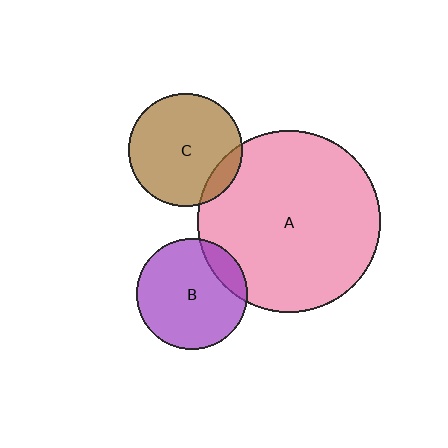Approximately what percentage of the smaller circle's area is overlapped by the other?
Approximately 10%.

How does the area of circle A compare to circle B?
Approximately 2.7 times.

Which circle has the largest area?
Circle A (pink).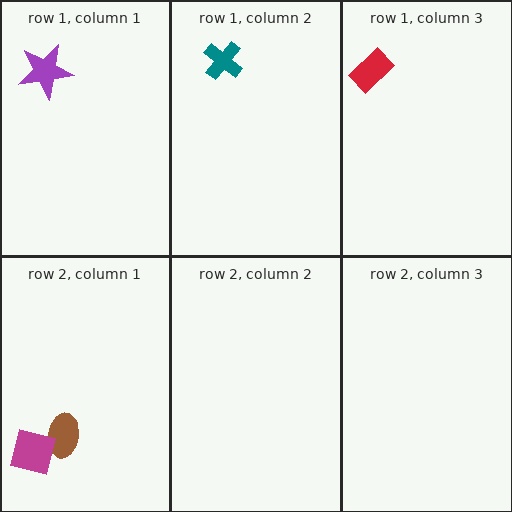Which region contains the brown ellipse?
The row 2, column 1 region.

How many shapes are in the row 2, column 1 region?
2.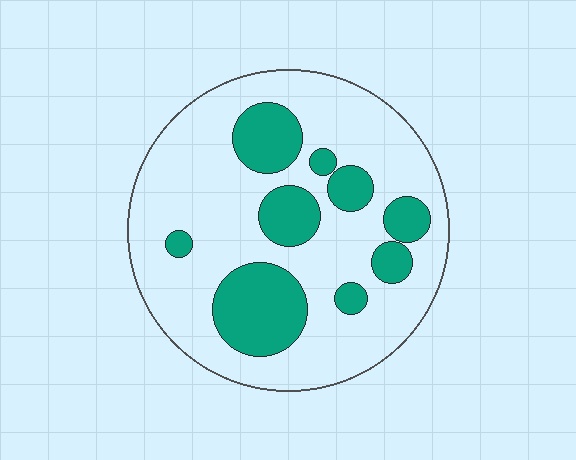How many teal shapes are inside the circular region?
9.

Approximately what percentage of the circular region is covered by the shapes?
Approximately 25%.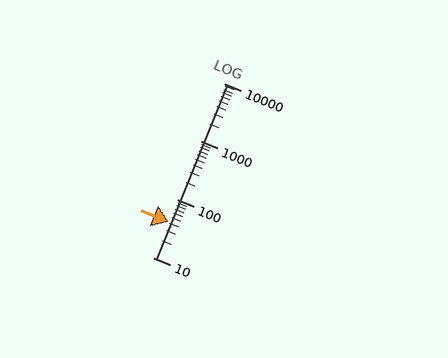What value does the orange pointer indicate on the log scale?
The pointer indicates approximately 41.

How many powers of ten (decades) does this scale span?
The scale spans 3 decades, from 10 to 10000.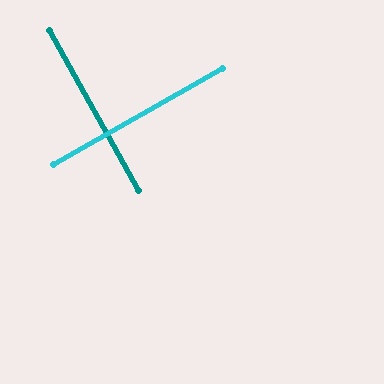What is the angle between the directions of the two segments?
Approximately 89 degrees.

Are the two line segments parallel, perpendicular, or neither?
Perpendicular — they meet at approximately 89°.